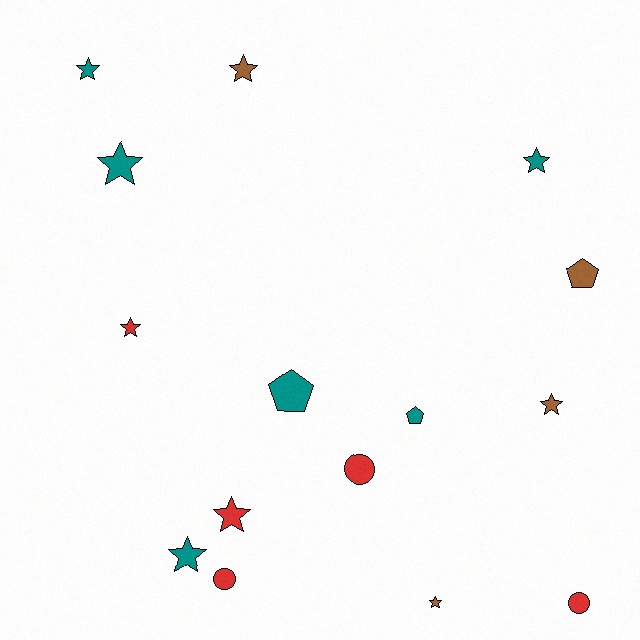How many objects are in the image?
There are 15 objects.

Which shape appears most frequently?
Star, with 9 objects.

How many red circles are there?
There are 3 red circles.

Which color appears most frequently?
Teal, with 6 objects.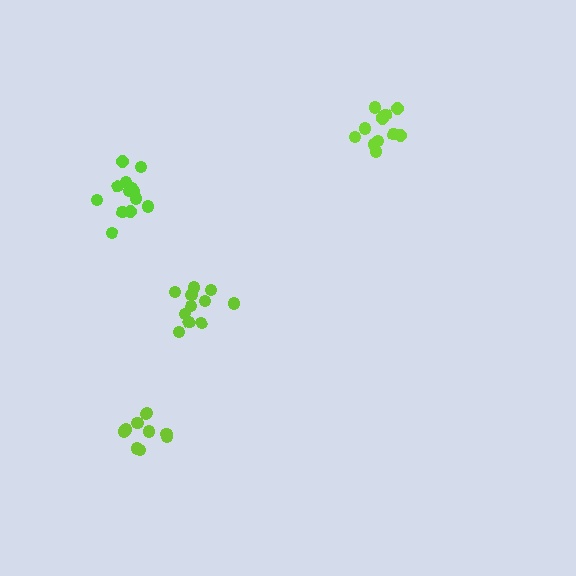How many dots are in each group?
Group 1: 10 dots, Group 2: 13 dots, Group 3: 11 dots, Group 4: 11 dots (45 total).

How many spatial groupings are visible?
There are 4 spatial groupings.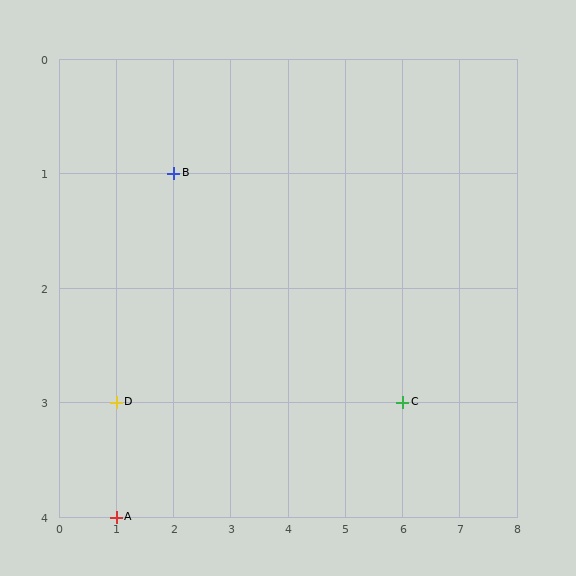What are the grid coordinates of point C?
Point C is at grid coordinates (6, 3).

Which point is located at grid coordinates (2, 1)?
Point B is at (2, 1).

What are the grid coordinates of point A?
Point A is at grid coordinates (1, 4).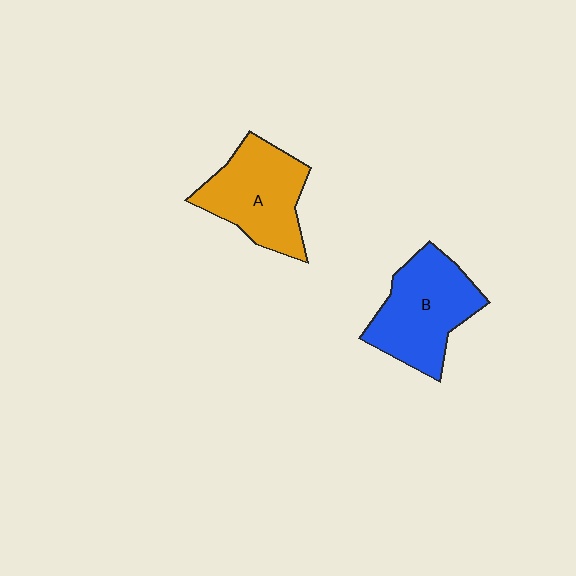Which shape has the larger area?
Shape B (blue).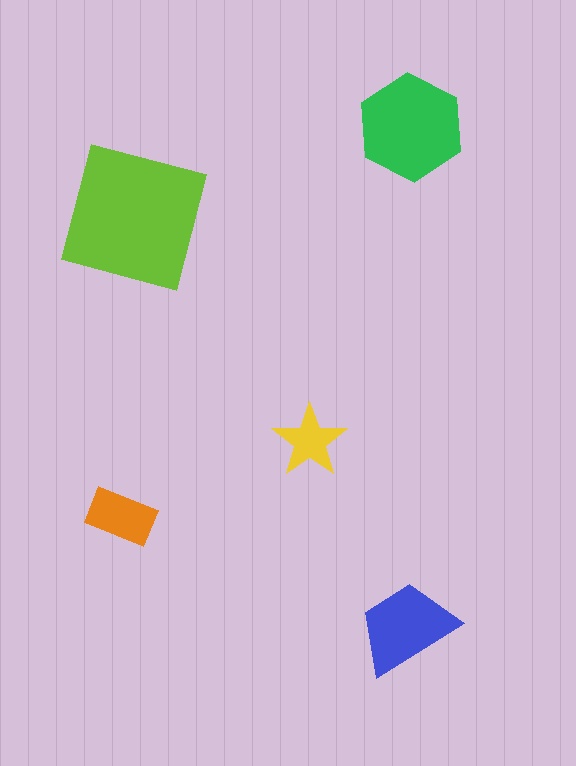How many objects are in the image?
There are 5 objects in the image.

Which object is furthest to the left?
The orange rectangle is leftmost.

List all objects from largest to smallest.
The lime square, the green hexagon, the blue trapezoid, the orange rectangle, the yellow star.